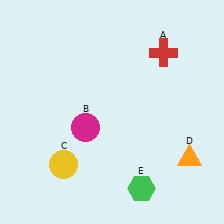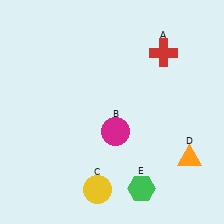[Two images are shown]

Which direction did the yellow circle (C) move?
The yellow circle (C) moved right.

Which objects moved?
The objects that moved are: the magenta circle (B), the yellow circle (C).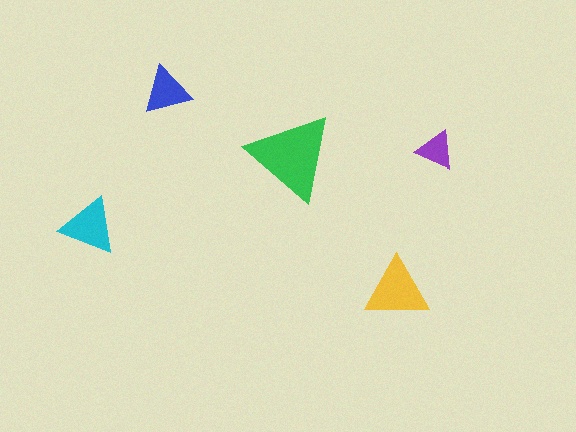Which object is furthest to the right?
The purple triangle is rightmost.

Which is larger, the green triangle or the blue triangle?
The green one.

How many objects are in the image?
There are 5 objects in the image.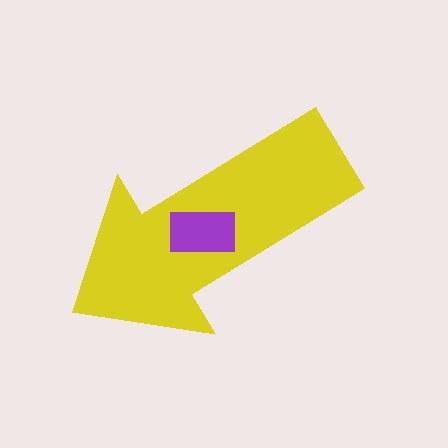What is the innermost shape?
The purple rectangle.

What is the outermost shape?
The yellow arrow.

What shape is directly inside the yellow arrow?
The purple rectangle.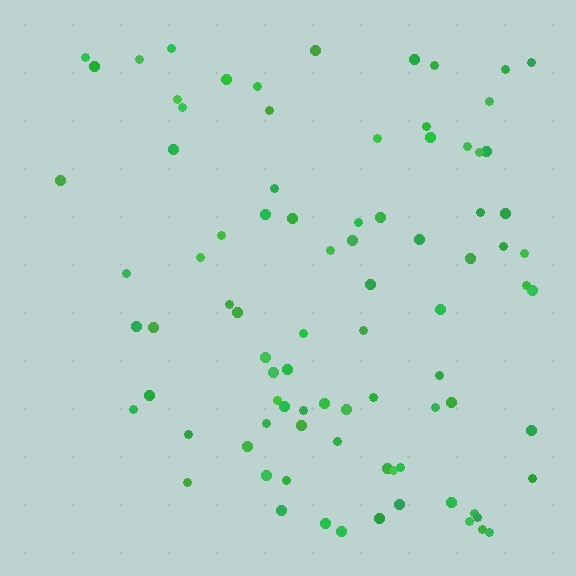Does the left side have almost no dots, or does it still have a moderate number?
Still a moderate number, just noticeably fewer than the right.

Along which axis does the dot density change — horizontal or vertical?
Horizontal.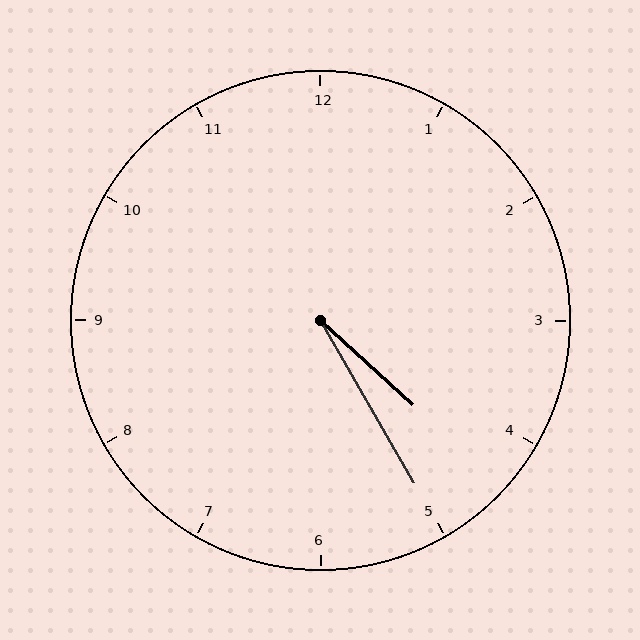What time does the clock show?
4:25.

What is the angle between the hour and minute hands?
Approximately 18 degrees.